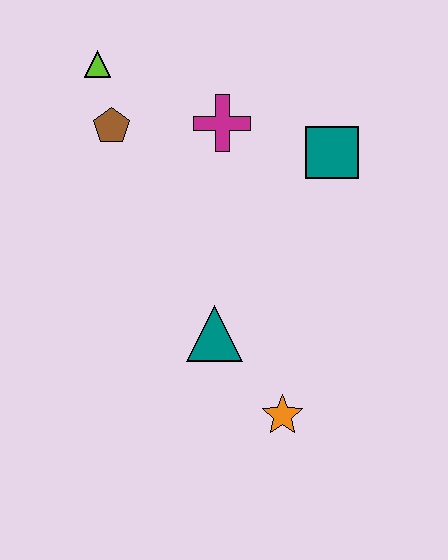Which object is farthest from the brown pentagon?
The orange star is farthest from the brown pentagon.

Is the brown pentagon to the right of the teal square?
No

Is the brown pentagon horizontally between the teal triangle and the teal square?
No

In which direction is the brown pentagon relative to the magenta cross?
The brown pentagon is to the left of the magenta cross.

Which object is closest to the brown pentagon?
The lime triangle is closest to the brown pentagon.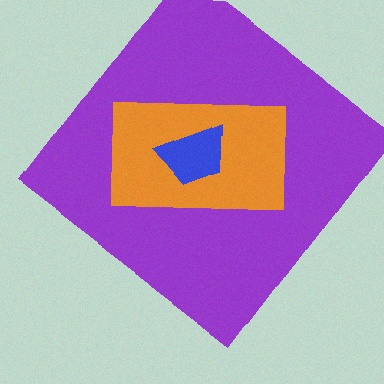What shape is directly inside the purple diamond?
The orange rectangle.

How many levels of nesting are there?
3.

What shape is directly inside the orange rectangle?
The blue trapezoid.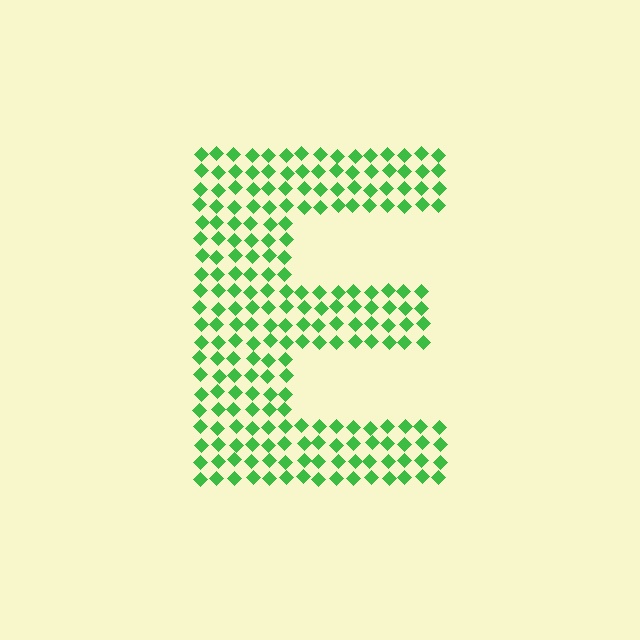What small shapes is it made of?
It is made of small diamonds.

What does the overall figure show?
The overall figure shows the letter E.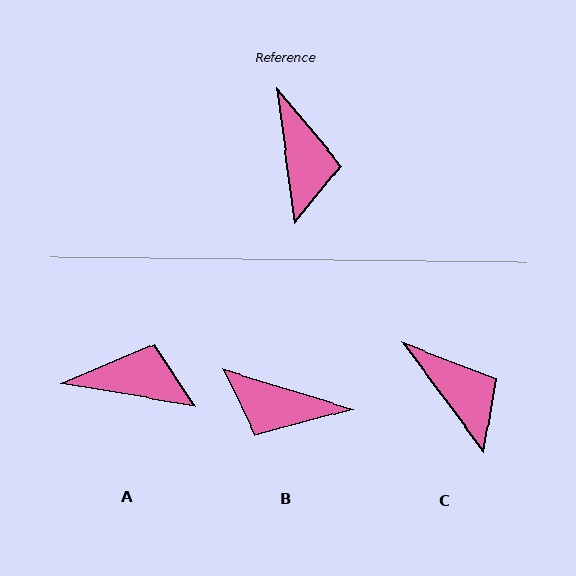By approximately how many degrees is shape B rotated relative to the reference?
Approximately 115 degrees clockwise.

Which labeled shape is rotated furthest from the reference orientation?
B, about 115 degrees away.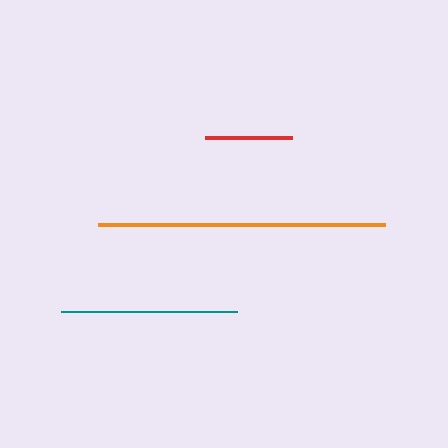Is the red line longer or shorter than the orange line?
The orange line is longer than the red line.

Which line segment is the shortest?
The red line is the shortest at approximately 87 pixels.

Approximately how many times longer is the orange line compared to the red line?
The orange line is approximately 3.3 times the length of the red line.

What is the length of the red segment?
The red segment is approximately 87 pixels long.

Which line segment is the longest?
The orange line is the longest at approximately 287 pixels.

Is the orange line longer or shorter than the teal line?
The orange line is longer than the teal line.